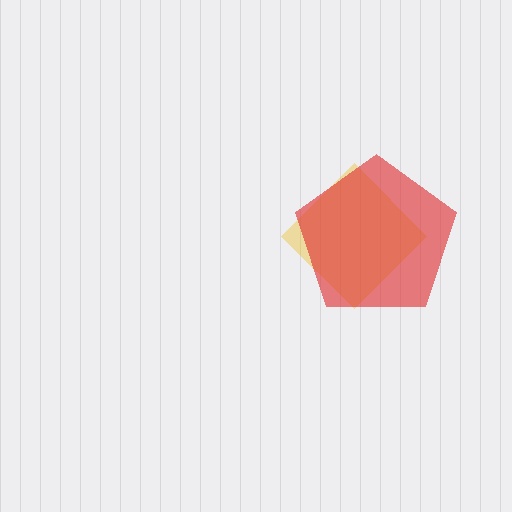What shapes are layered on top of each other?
The layered shapes are: a yellow diamond, a red pentagon.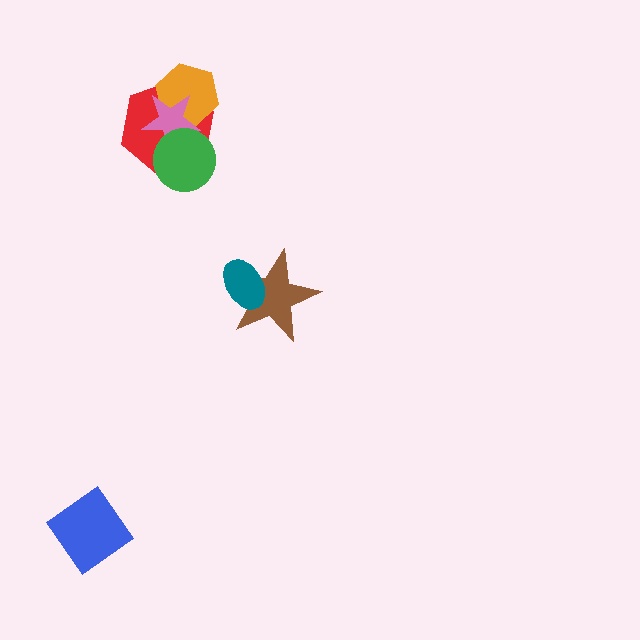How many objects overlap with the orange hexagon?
2 objects overlap with the orange hexagon.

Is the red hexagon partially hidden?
Yes, it is partially covered by another shape.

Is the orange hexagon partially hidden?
Yes, it is partially covered by another shape.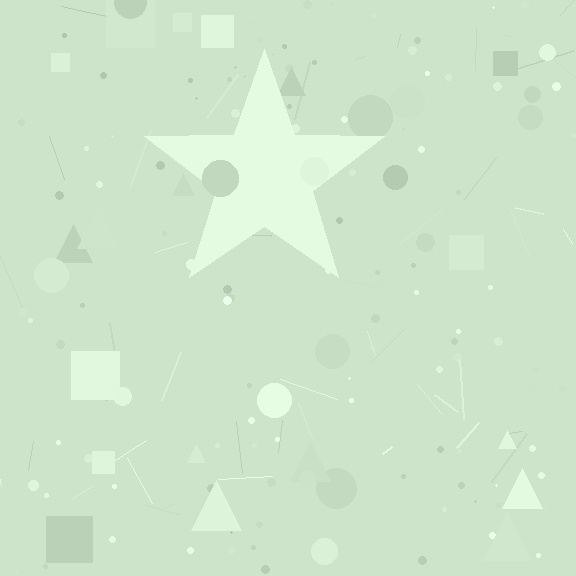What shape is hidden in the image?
A star is hidden in the image.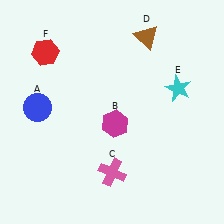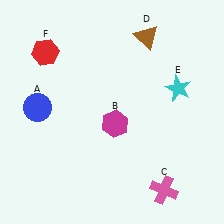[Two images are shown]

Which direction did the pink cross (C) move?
The pink cross (C) moved right.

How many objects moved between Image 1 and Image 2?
1 object moved between the two images.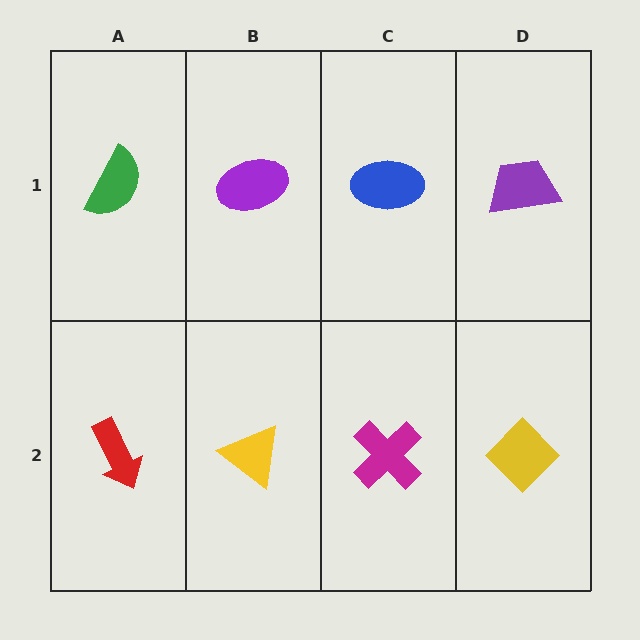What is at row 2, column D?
A yellow diamond.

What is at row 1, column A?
A green semicircle.